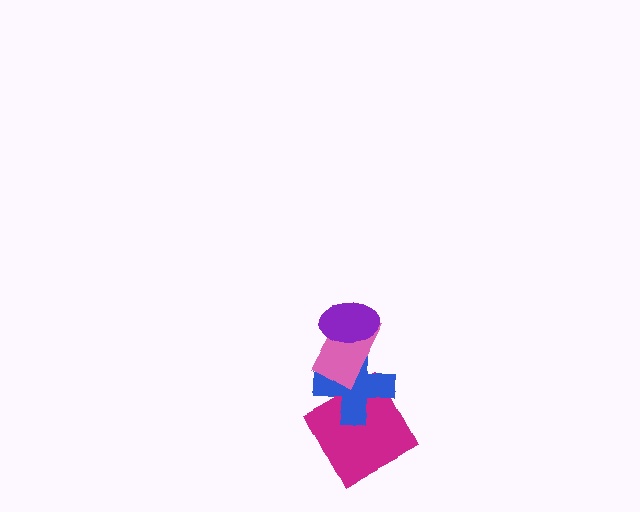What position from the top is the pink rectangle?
The pink rectangle is 2nd from the top.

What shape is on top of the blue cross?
The pink rectangle is on top of the blue cross.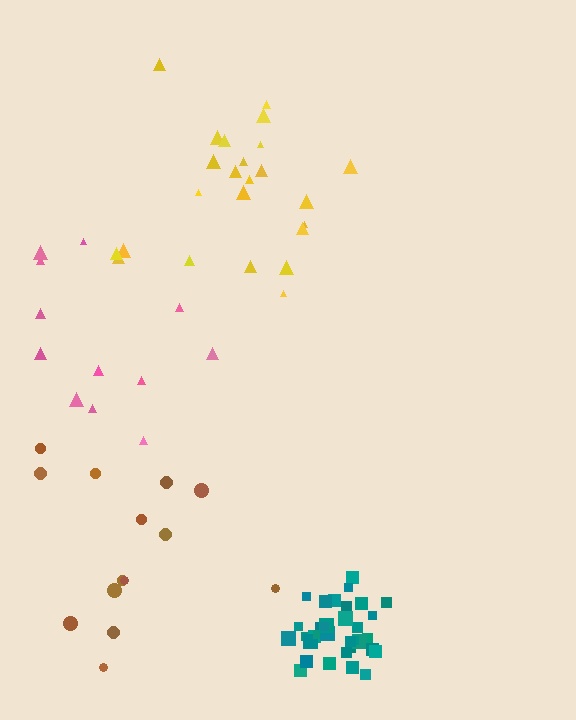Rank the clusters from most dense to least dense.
teal, yellow, pink, brown.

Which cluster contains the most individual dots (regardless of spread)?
Teal (34).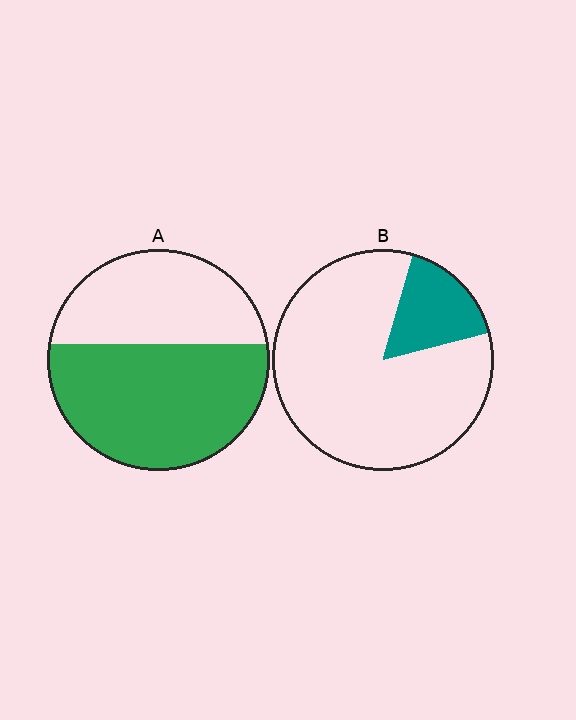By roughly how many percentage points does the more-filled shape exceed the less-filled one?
By roughly 40 percentage points (A over B).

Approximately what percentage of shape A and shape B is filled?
A is approximately 60% and B is approximately 15%.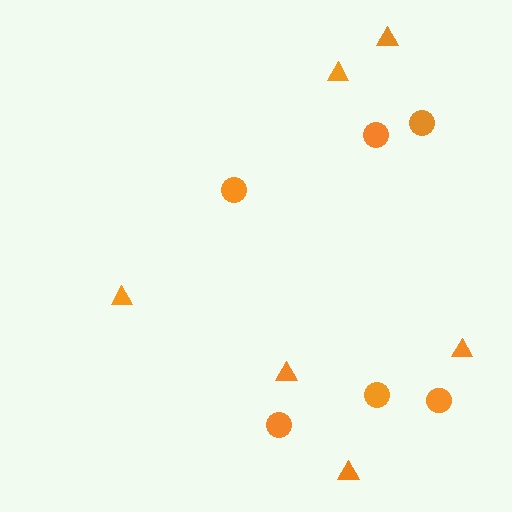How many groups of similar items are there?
There are 2 groups: one group of circles (6) and one group of triangles (6).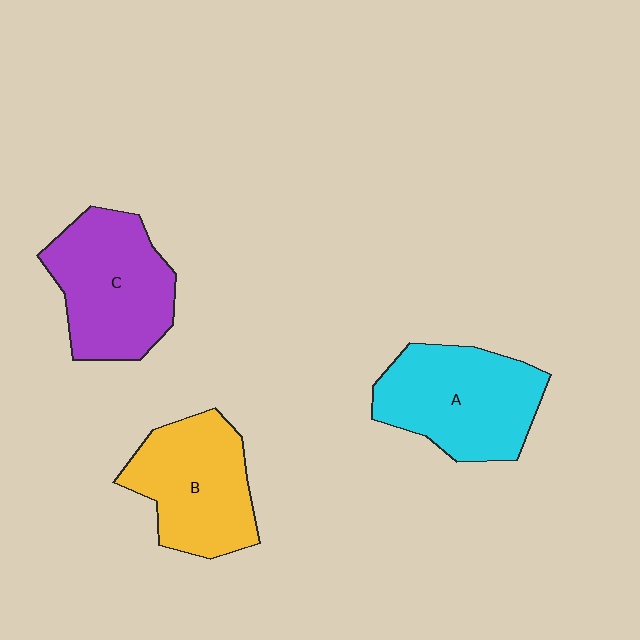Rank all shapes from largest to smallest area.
From largest to smallest: A (cyan), C (purple), B (yellow).